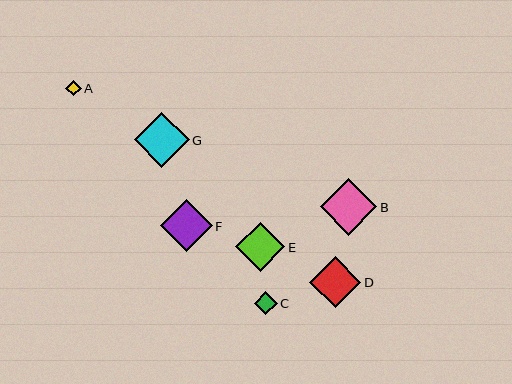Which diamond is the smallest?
Diamond A is the smallest with a size of approximately 15 pixels.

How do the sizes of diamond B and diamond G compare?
Diamond B and diamond G are approximately the same size.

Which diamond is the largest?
Diamond B is the largest with a size of approximately 57 pixels.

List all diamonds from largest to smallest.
From largest to smallest: B, G, F, D, E, C, A.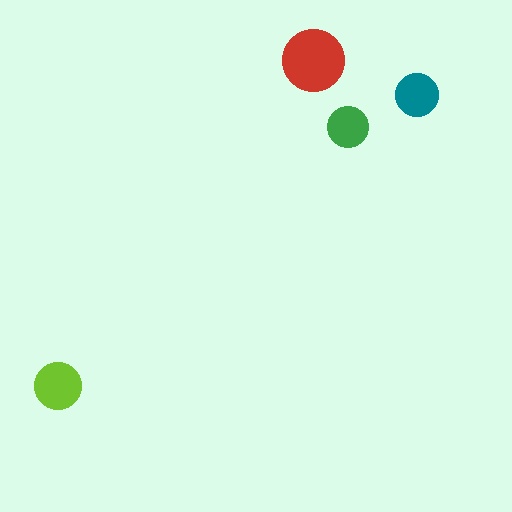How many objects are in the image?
There are 4 objects in the image.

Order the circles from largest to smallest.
the red one, the lime one, the teal one, the green one.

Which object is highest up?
The red circle is topmost.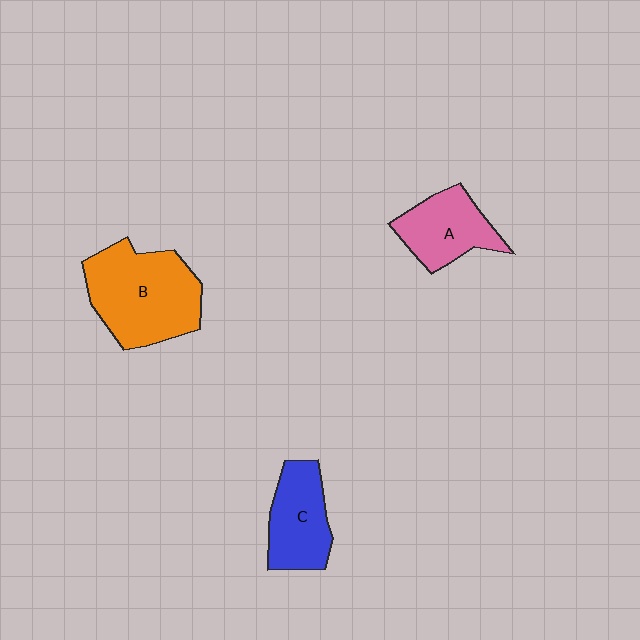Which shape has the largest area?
Shape B (orange).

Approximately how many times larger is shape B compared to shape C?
Approximately 1.6 times.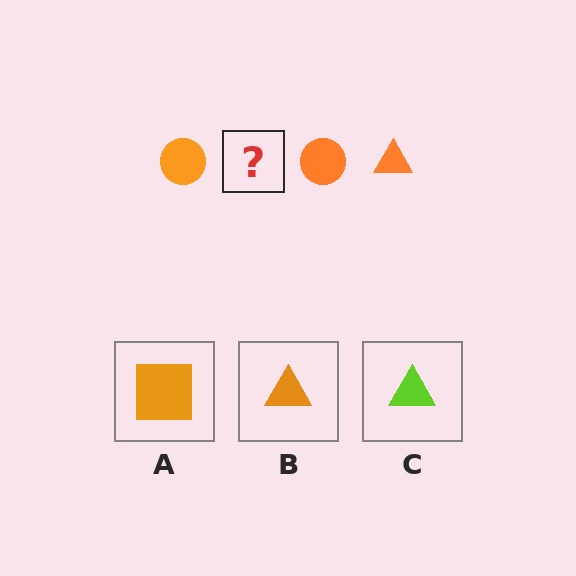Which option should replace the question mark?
Option B.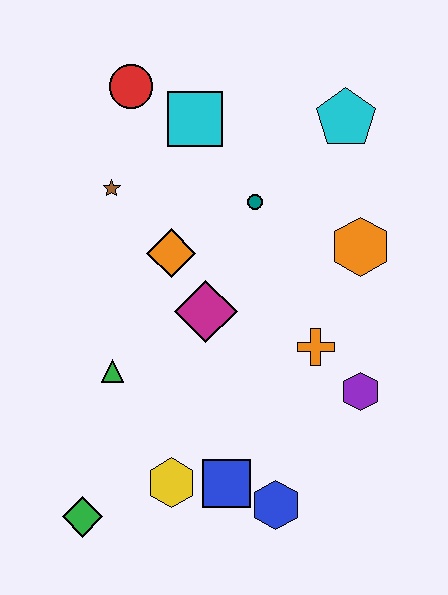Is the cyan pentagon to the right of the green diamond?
Yes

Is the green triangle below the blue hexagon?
No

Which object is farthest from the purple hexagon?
The red circle is farthest from the purple hexagon.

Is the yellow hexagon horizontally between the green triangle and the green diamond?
No